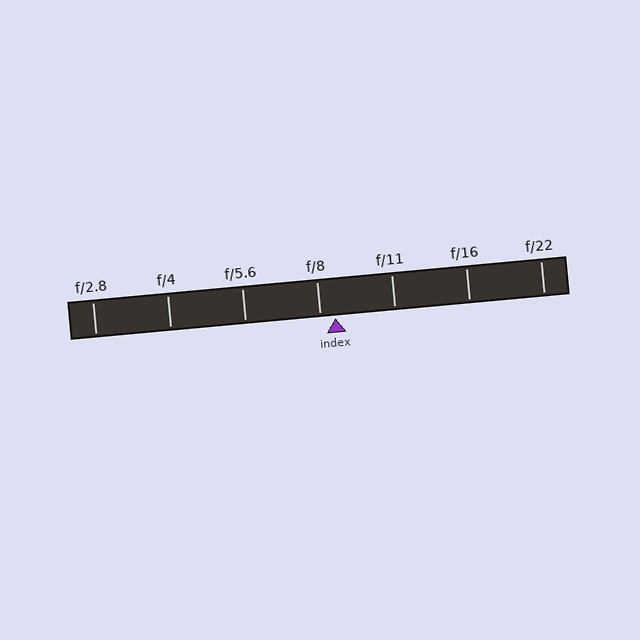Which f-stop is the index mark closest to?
The index mark is closest to f/8.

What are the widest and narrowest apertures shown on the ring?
The widest aperture shown is f/2.8 and the narrowest is f/22.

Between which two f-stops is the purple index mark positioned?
The index mark is between f/8 and f/11.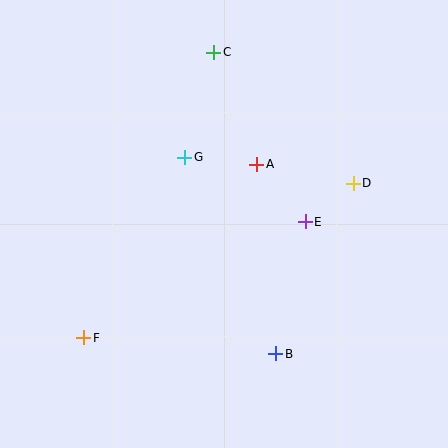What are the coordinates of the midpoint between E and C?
The midpoint between E and C is at (259, 137).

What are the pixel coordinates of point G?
Point G is at (185, 157).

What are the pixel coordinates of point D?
Point D is at (353, 183).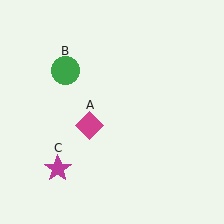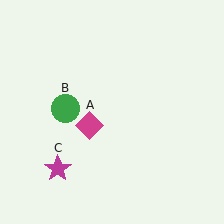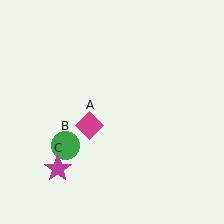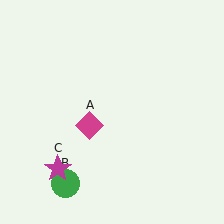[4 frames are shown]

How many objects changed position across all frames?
1 object changed position: green circle (object B).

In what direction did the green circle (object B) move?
The green circle (object B) moved down.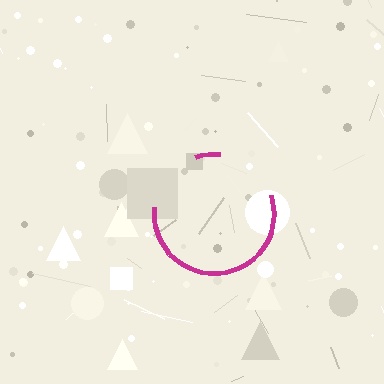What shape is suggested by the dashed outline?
The dashed outline suggests a circle.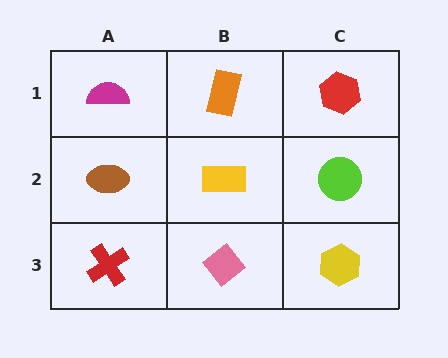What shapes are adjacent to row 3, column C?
A lime circle (row 2, column C), a pink diamond (row 3, column B).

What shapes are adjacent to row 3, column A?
A brown ellipse (row 2, column A), a pink diamond (row 3, column B).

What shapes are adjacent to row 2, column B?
An orange rectangle (row 1, column B), a pink diamond (row 3, column B), a brown ellipse (row 2, column A), a lime circle (row 2, column C).